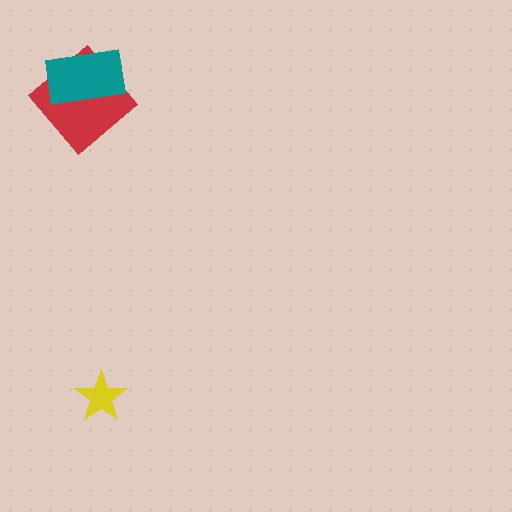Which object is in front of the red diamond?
The teal rectangle is in front of the red diamond.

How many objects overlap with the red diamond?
1 object overlaps with the red diamond.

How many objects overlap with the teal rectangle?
1 object overlaps with the teal rectangle.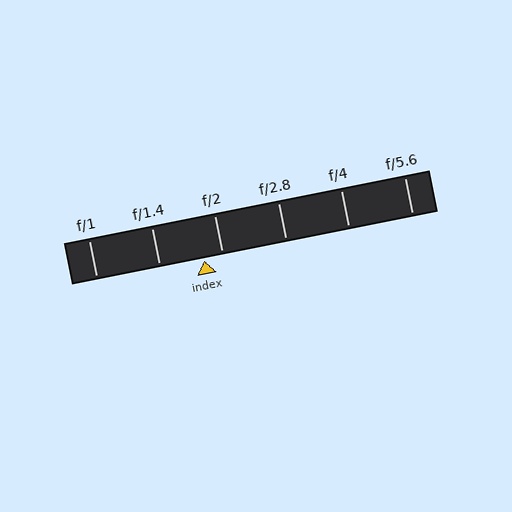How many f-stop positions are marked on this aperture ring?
There are 6 f-stop positions marked.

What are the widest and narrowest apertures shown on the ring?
The widest aperture shown is f/1 and the narrowest is f/5.6.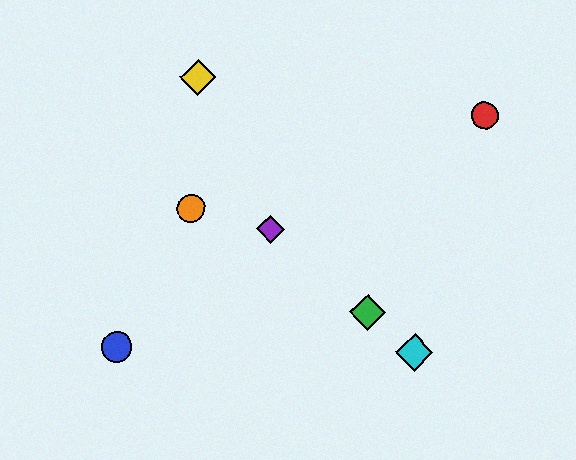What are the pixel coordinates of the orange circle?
The orange circle is at (191, 208).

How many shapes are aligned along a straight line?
3 shapes (the green diamond, the purple diamond, the cyan diamond) are aligned along a straight line.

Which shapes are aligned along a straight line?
The green diamond, the purple diamond, the cyan diamond are aligned along a straight line.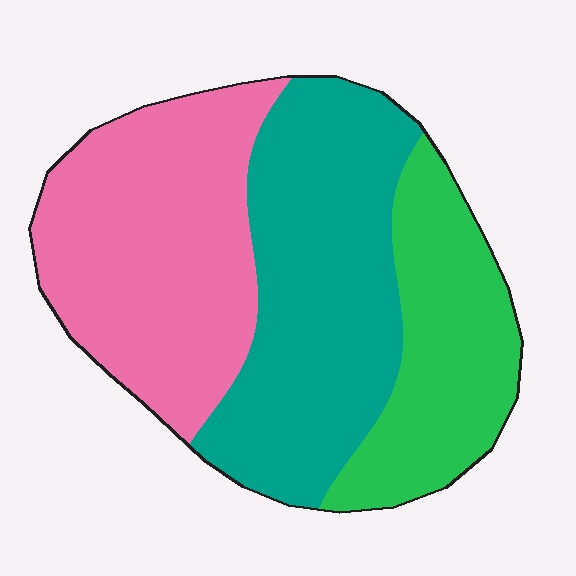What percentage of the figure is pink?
Pink covers around 35% of the figure.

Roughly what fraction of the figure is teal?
Teal takes up about three eighths (3/8) of the figure.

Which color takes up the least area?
Green, at roughly 25%.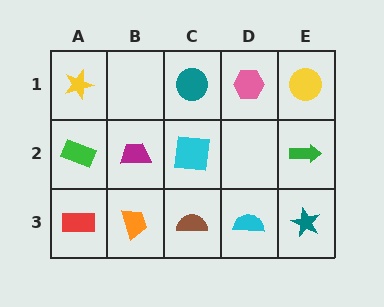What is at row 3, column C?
A brown semicircle.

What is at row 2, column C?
A cyan square.